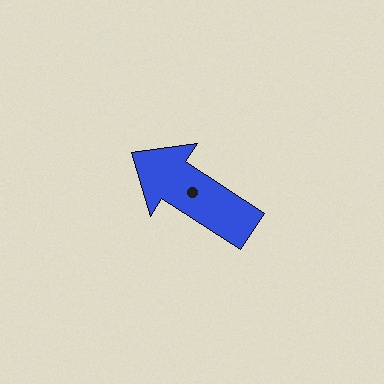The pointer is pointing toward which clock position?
Roughly 10 o'clock.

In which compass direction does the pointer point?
Northwest.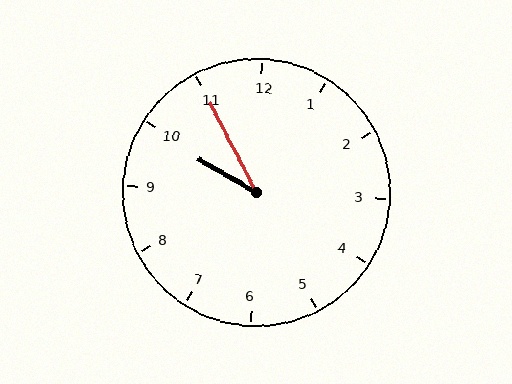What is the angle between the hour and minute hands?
Approximately 32 degrees.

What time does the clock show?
9:55.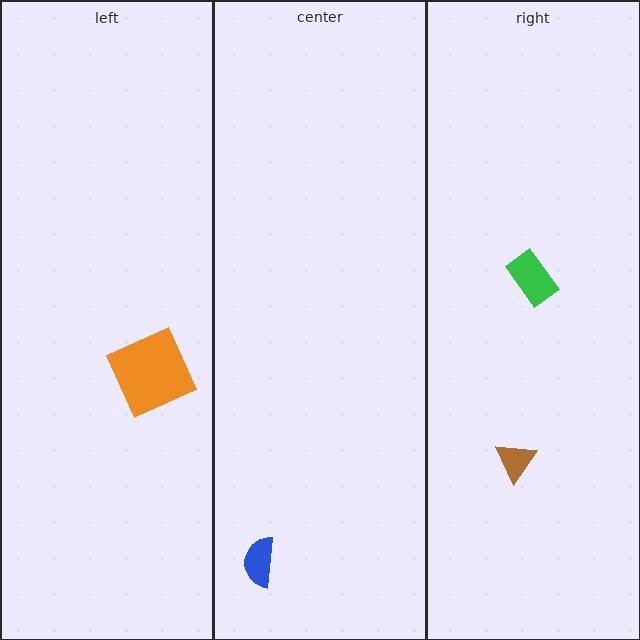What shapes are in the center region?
The blue semicircle.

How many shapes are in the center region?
1.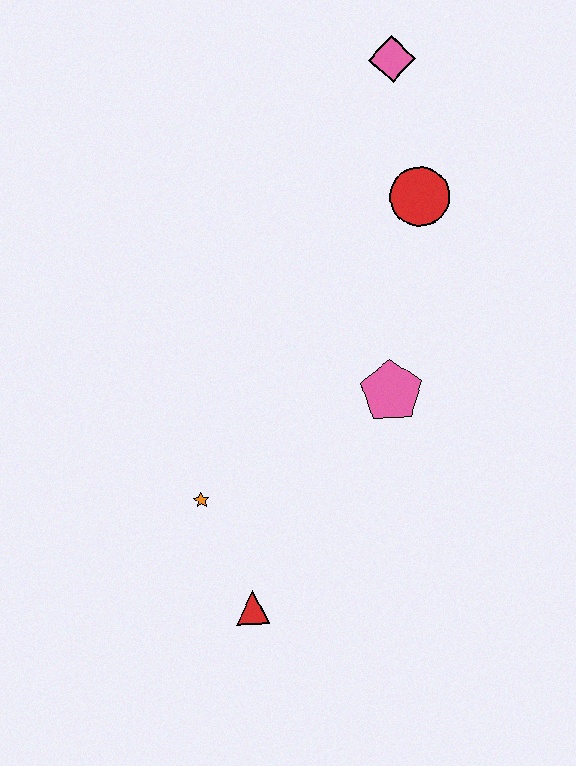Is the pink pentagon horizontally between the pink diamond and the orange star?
Yes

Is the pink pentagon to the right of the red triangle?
Yes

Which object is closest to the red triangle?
The orange star is closest to the red triangle.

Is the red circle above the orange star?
Yes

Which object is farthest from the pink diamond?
The red triangle is farthest from the pink diamond.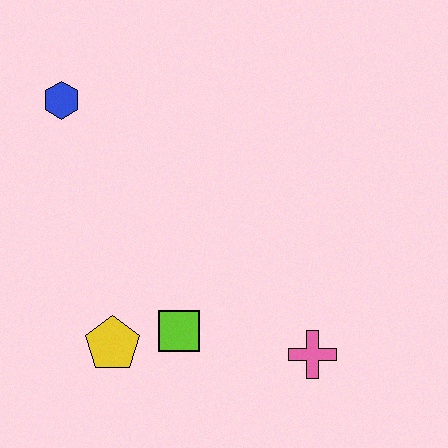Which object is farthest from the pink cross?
The blue hexagon is farthest from the pink cross.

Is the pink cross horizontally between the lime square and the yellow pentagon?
No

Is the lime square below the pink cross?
No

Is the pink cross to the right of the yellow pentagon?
Yes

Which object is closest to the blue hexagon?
The yellow pentagon is closest to the blue hexagon.